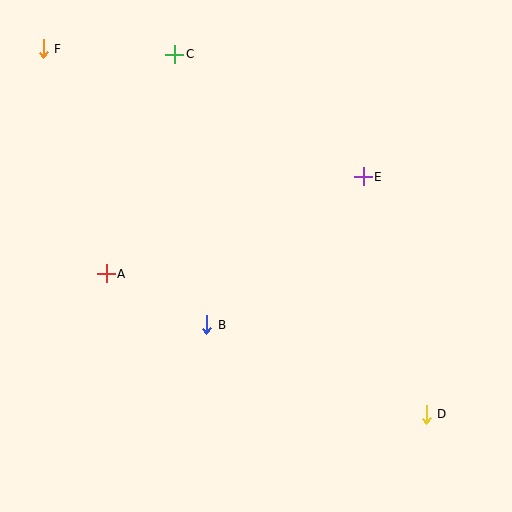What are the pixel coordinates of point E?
Point E is at (363, 177).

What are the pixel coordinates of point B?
Point B is at (207, 325).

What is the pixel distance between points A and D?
The distance between A and D is 349 pixels.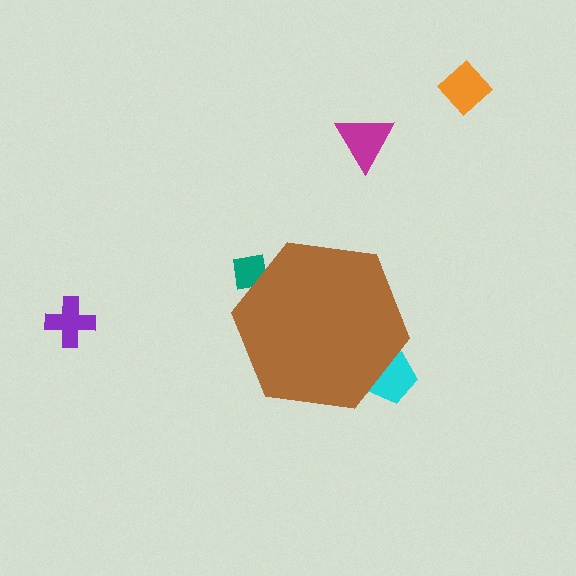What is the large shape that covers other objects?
A brown hexagon.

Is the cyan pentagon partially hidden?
Yes, the cyan pentagon is partially hidden behind the brown hexagon.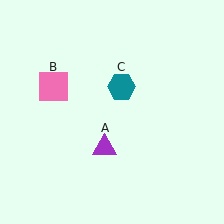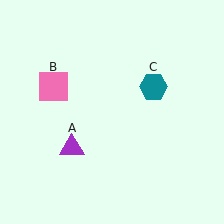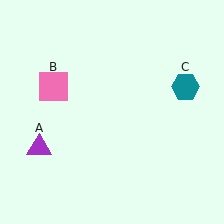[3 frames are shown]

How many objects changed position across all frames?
2 objects changed position: purple triangle (object A), teal hexagon (object C).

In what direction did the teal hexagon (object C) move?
The teal hexagon (object C) moved right.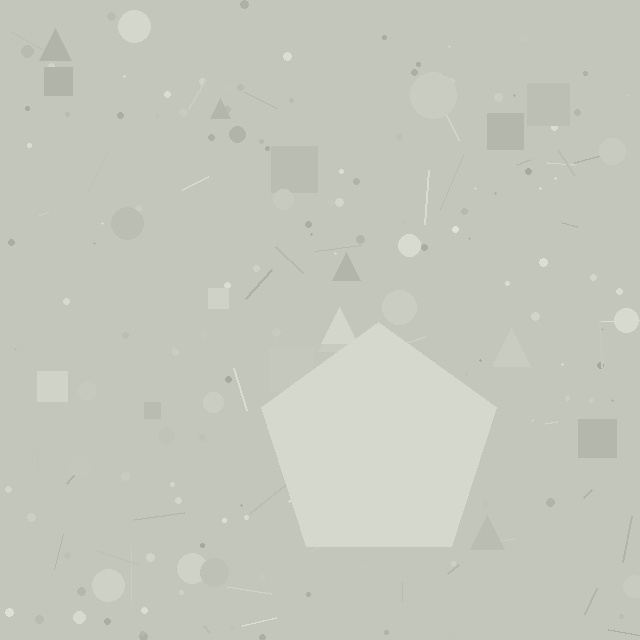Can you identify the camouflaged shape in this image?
The camouflaged shape is a pentagon.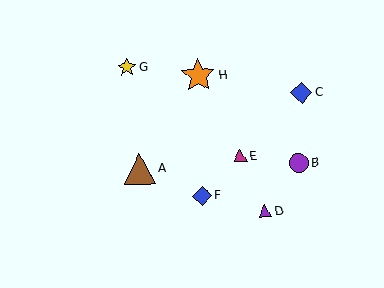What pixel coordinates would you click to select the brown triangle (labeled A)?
Click at (140, 169) to select the brown triangle A.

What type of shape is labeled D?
Shape D is a purple triangle.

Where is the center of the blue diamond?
The center of the blue diamond is at (301, 93).